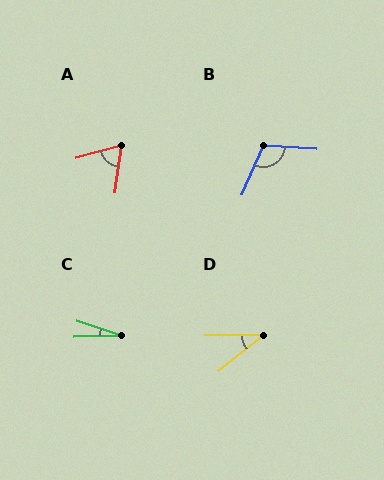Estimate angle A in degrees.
Approximately 67 degrees.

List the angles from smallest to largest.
C (20°), D (38°), A (67°), B (110°).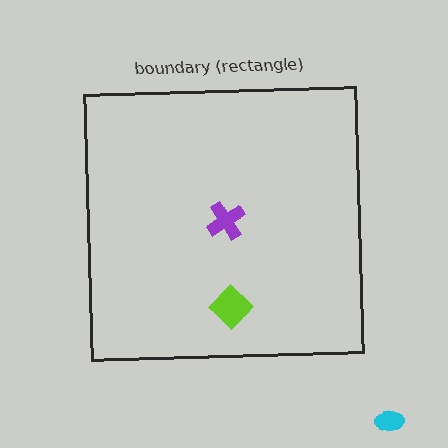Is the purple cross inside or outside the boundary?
Inside.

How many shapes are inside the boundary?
2 inside, 1 outside.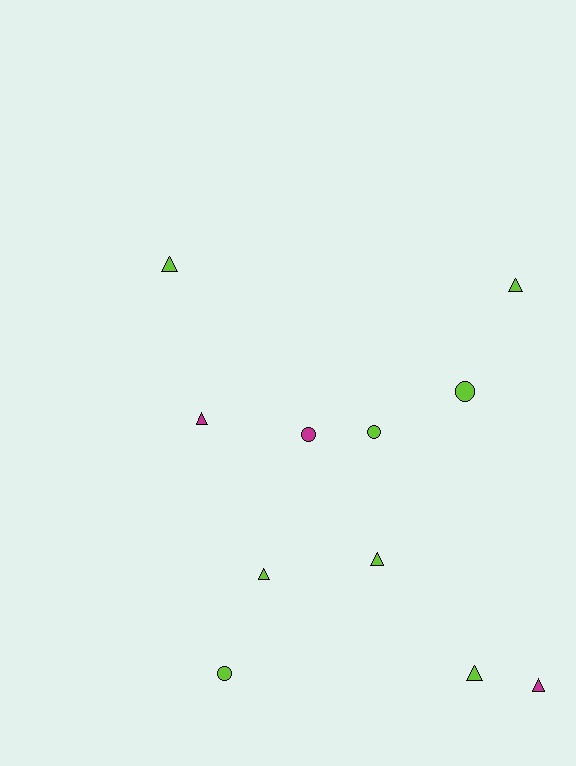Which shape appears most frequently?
Triangle, with 7 objects.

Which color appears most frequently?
Lime, with 8 objects.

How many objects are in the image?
There are 11 objects.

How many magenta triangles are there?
There are 2 magenta triangles.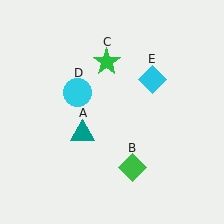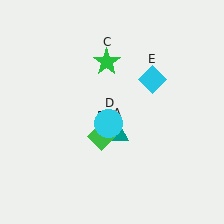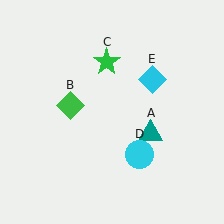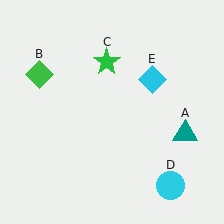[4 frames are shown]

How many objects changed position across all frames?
3 objects changed position: teal triangle (object A), green diamond (object B), cyan circle (object D).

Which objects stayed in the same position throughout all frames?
Green star (object C) and cyan diamond (object E) remained stationary.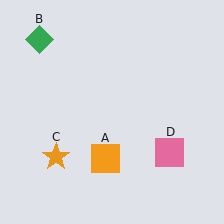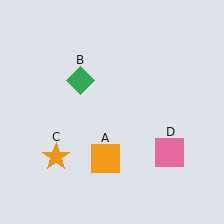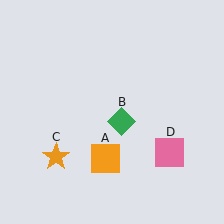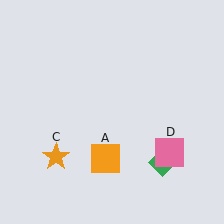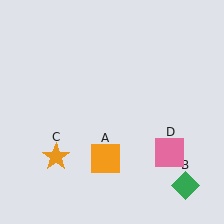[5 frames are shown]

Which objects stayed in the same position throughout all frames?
Orange square (object A) and orange star (object C) and pink square (object D) remained stationary.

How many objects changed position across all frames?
1 object changed position: green diamond (object B).